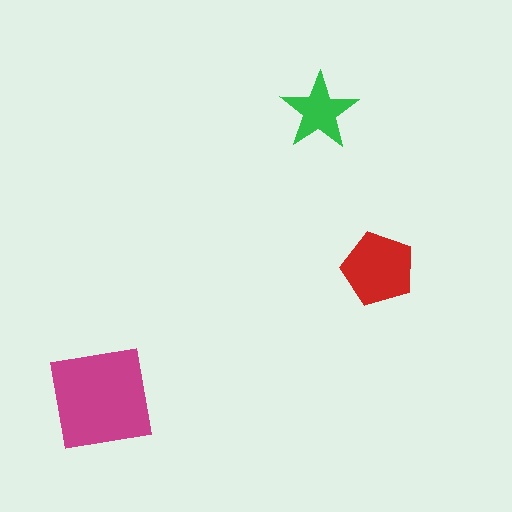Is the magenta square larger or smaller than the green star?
Larger.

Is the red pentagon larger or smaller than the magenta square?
Smaller.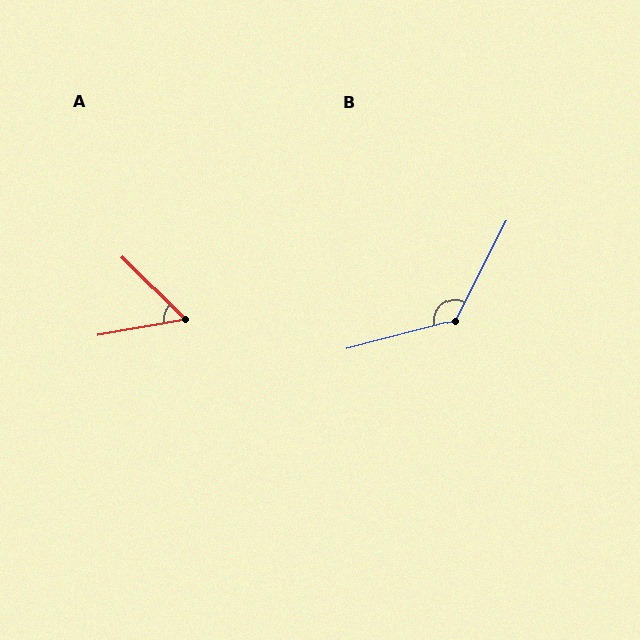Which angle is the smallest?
A, at approximately 54 degrees.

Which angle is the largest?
B, at approximately 132 degrees.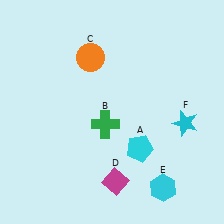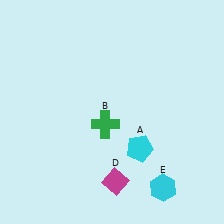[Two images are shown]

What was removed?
The orange circle (C), the cyan star (F) were removed in Image 2.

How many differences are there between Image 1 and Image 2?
There are 2 differences between the two images.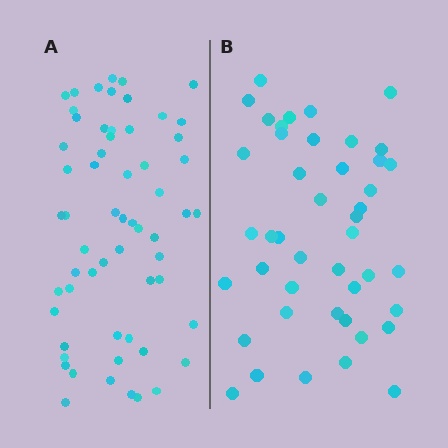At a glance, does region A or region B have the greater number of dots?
Region A (the left region) has more dots.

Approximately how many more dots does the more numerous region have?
Region A has approximately 15 more dots than region B.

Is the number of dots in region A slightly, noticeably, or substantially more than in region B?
Region A has noticeably more, but not dramatically so. The ratio is roughly 1.4 to 1.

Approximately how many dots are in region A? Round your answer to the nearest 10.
About 60 dots.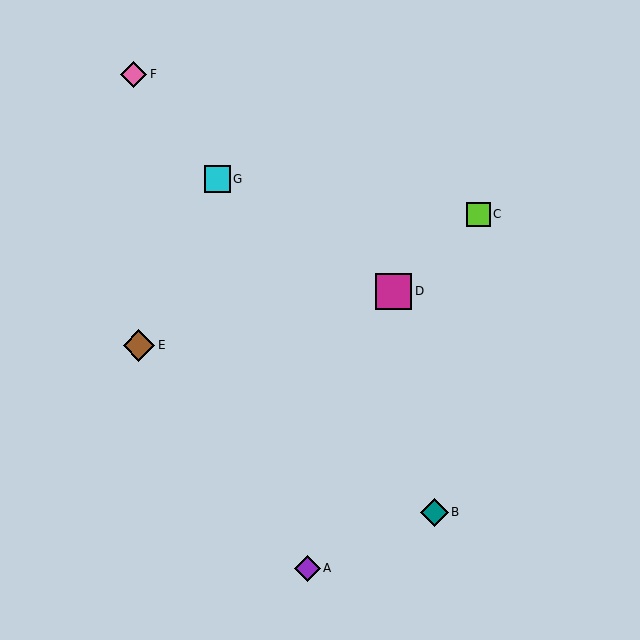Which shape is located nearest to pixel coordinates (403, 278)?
The magenta square (labeled D) at (393, 291) is nearest to that location.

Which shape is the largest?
The magenta square (labeled D) is the largest.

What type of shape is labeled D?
Shape D is a magenta square.